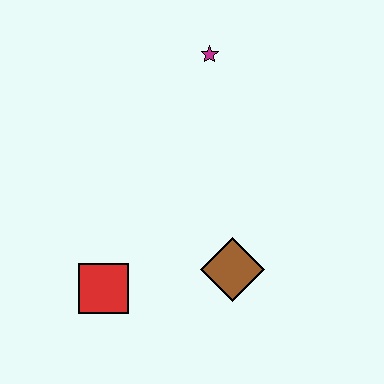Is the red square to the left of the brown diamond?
Yes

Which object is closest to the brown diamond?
The red square is closest to the brown diamond.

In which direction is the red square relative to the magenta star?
The red square is below the magenta star.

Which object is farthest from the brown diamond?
The magenta star is farthest from the brown diamond.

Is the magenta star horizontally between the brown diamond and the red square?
Yes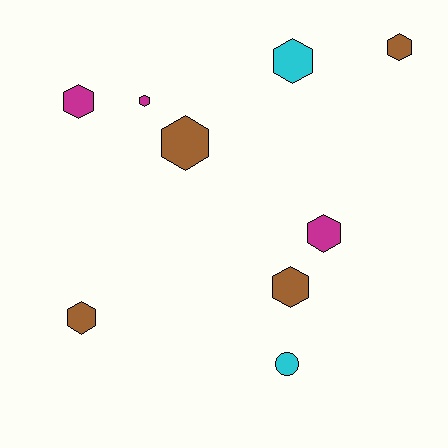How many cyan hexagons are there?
There is 1 cyan hexagon.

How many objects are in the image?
There are 9 objects.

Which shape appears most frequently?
Hexagon, with 8 objects.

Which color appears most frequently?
Brown, with 4 objects.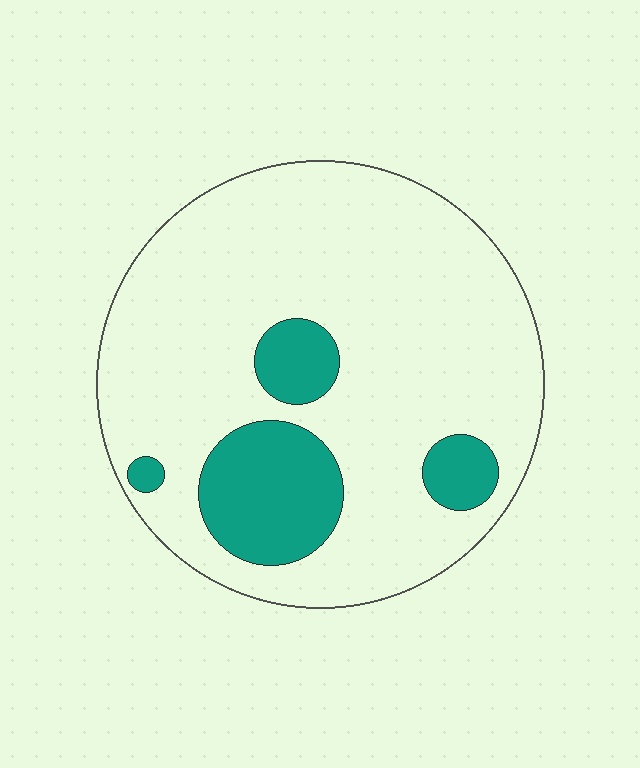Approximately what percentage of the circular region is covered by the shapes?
Approximately 20%.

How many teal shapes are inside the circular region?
4.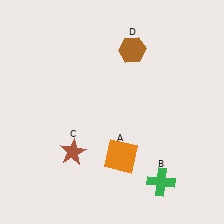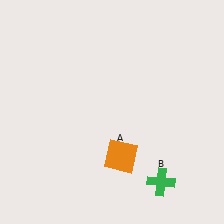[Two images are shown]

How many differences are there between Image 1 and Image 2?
There are 2 differences between the two images.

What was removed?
The brown star (C), the brown hexagon (D) were removed in Image 2.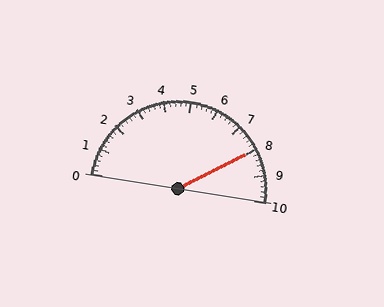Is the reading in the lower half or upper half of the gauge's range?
The reading is in the upper half of the range (0 to 10).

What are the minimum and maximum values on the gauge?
The gauge ranges from 0 to 10.